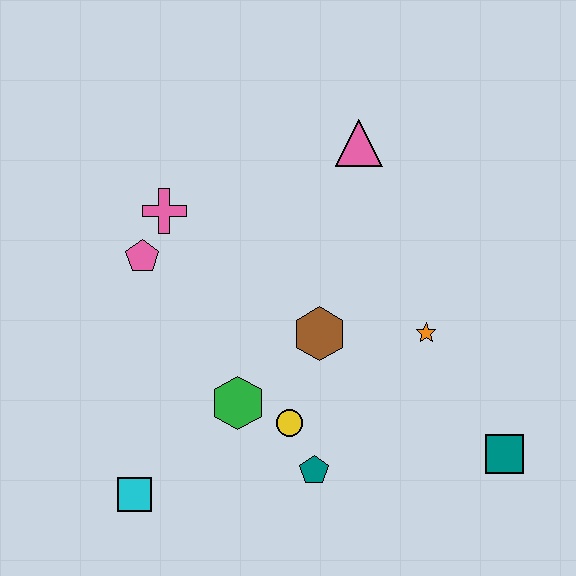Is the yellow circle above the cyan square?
Yes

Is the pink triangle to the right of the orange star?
No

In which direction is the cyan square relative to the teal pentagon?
The cyan square is to the left of the teal pentagon.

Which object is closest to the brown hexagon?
The yellow circle is closest to the brown hexagon.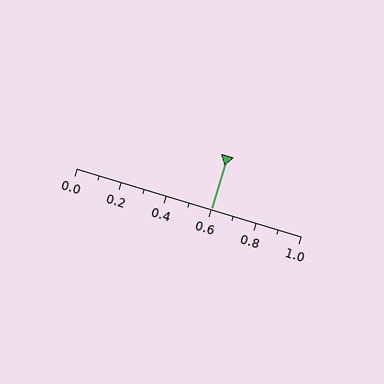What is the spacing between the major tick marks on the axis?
The major ticks are spaced 0.2 apart.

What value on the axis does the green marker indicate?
The marker indicates approximately 0.6.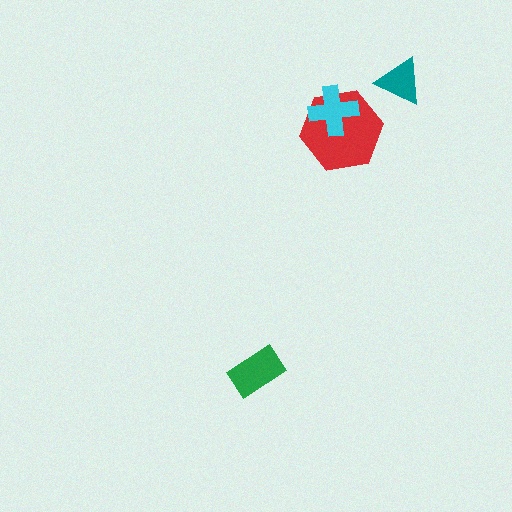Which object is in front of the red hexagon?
The cyan cross is in front of the red hexagon.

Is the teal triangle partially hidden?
No, no other shape covers it.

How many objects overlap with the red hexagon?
1 object overlaps with the red hexagon.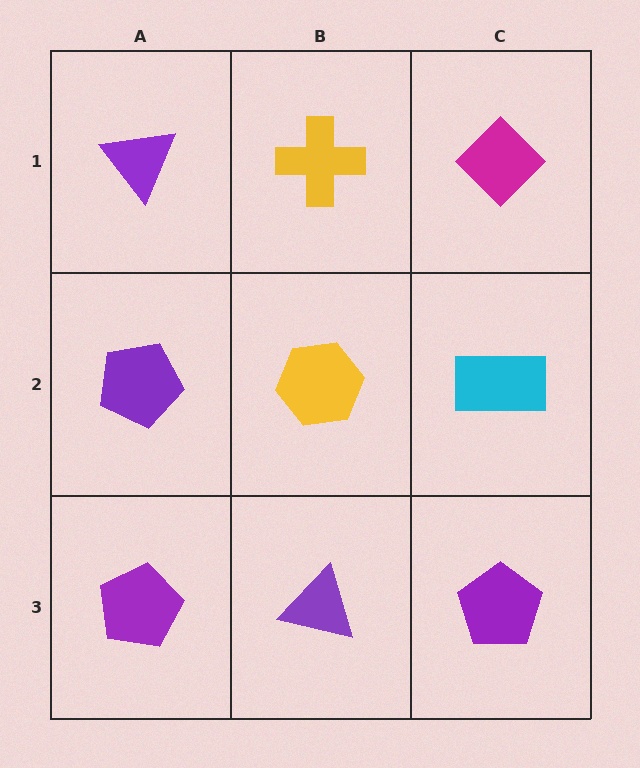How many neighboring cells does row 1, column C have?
2.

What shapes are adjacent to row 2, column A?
A purple triangle (row 1, column A), a purple pentagon (row 3, column A), a yellow hexagon (row 2, column B).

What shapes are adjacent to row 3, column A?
A purple pentagon (row 2, column A), a purple triangle (row 3, column B).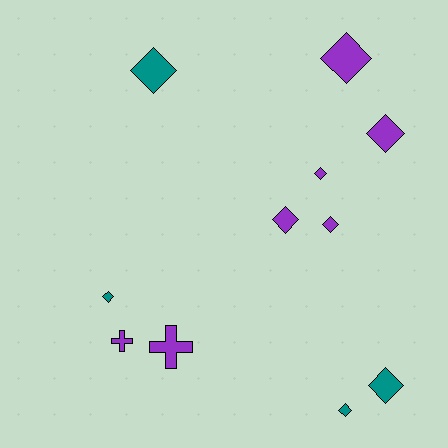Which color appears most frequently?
Purple, with 7 objects.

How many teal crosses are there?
There are no teal crosses.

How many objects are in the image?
There are 11 objects.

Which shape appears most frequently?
Diamond, with 9 objects.